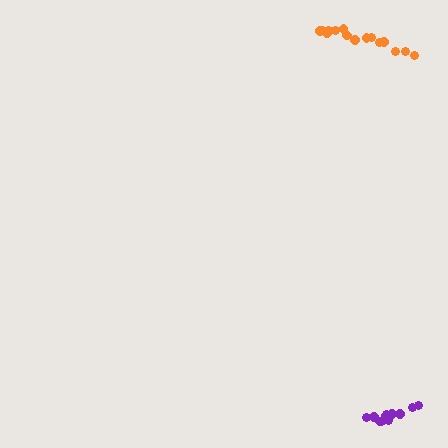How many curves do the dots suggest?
There are 2 distinct paths.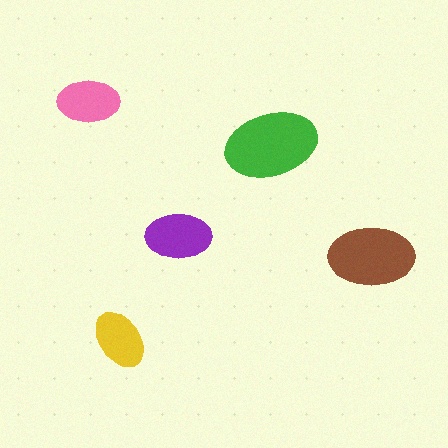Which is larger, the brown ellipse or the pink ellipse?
The brown one.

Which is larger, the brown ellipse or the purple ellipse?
The brown one.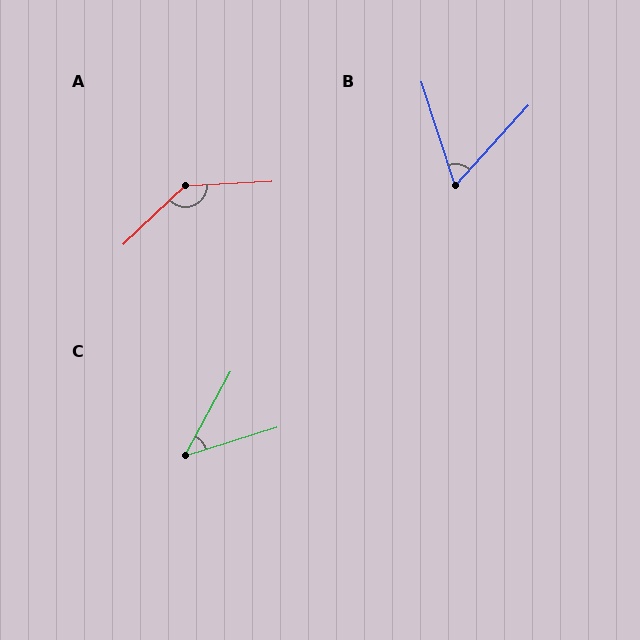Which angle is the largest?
A, at approximately 139 degrees.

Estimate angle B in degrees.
Approximately 61 degrees.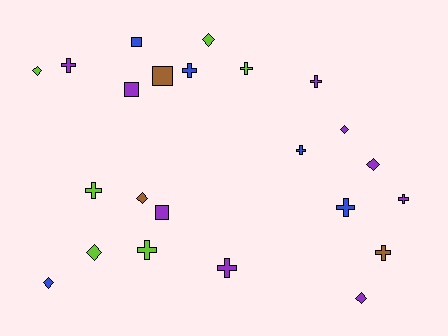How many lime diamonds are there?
There are 3 lime diamonds.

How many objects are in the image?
There are 23 objects.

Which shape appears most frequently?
Cross, with 11 objects.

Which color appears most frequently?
Purple, with 9 objects.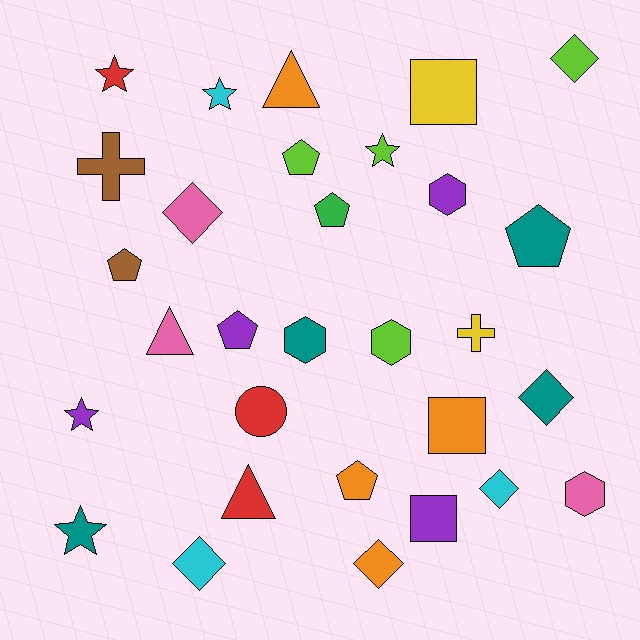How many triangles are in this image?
There are 3 triangles.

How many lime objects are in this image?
There are 4 lime objects.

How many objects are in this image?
There are 30 objects.